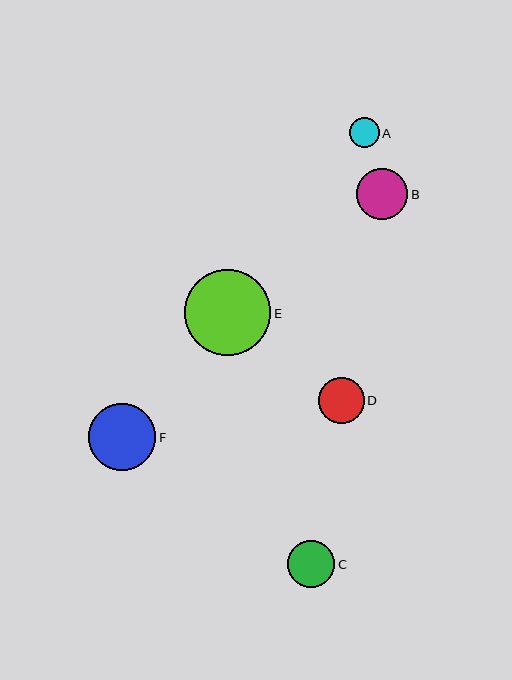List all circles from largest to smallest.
From largest to smallest: E, F, B, C, D, A.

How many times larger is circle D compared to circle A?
Circle D is approximately 1.6 times the size of circle A.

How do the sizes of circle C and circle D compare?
Circle C and circle D are approximately the same size.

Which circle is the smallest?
Circle A is the smallest with a size of approximately 30 pixels.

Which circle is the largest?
Circle E is the largest with a size of approximately 86 pixels.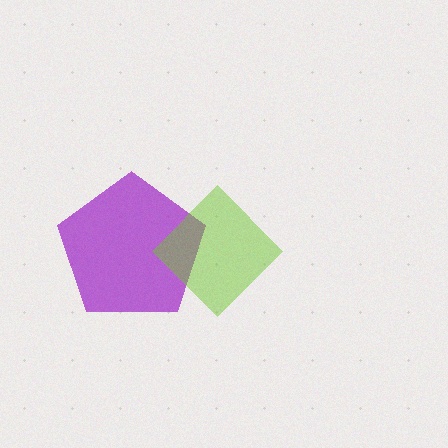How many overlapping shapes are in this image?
There are 2 overlapping shapes in the image.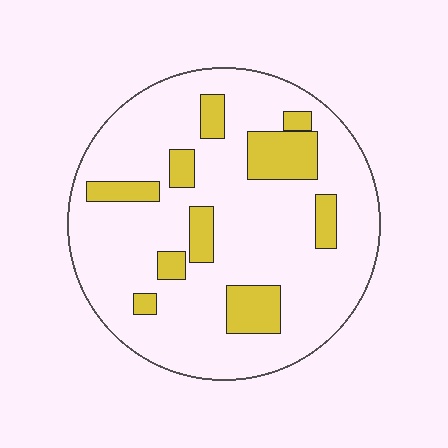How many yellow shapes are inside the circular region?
10.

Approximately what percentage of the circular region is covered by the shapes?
Approximately 20%.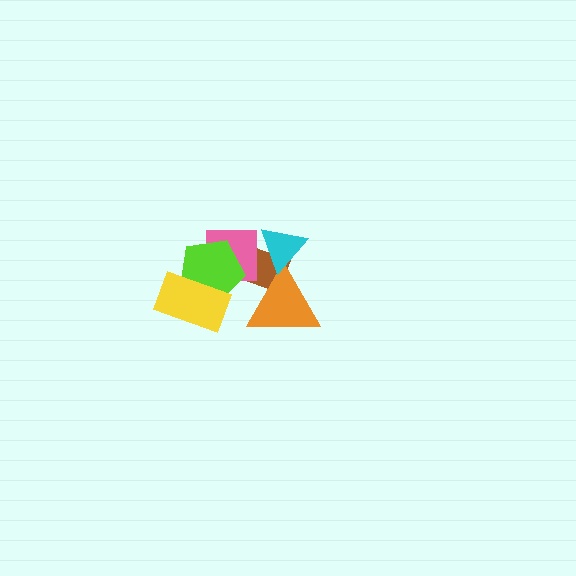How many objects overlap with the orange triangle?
2 objects overlap with the orange triangle.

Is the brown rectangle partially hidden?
Yes, it is partially covered by another shape.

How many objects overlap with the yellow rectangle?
1 object overlaps with the yellow rectangle.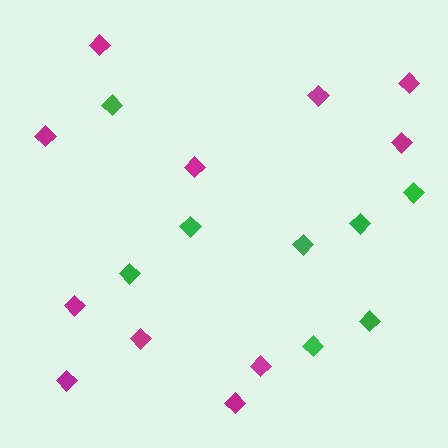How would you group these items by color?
There are 2 groups: one group of green diamonds (8) and one group of magenta diamonds (11).